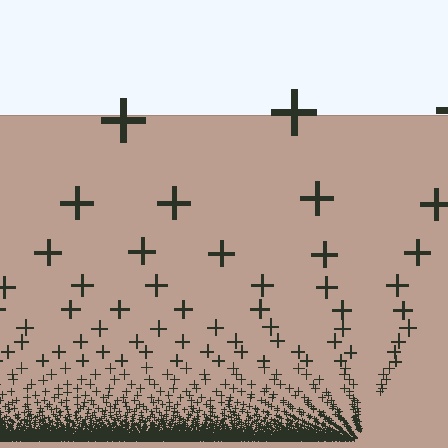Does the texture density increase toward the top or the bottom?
Density increases toward the bottom.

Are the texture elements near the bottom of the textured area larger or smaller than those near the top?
Smaller. The gradient is inverted — elements near the bottom are smaller and denser.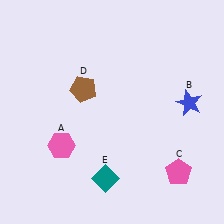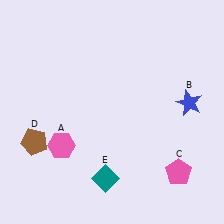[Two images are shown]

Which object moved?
The brown pentagon (D) moved down.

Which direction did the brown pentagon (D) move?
The brown pentagon (D) moved down.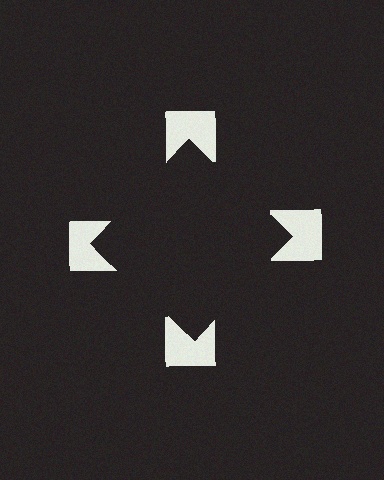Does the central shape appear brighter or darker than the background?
It typically appears slightly darker than the background, even though no actual brightness change is drawn.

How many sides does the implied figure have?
4 sides.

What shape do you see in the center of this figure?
An illusory square — its edges are inferred from the aligned wedge cuts in the notched squares, not physically drawn.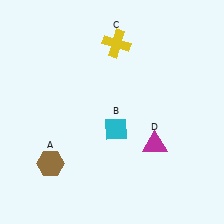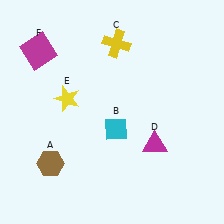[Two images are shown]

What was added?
A yellow star (E), a magenta square (F) were added in Image 2.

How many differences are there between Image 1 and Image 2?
There are 2 differences between the two images.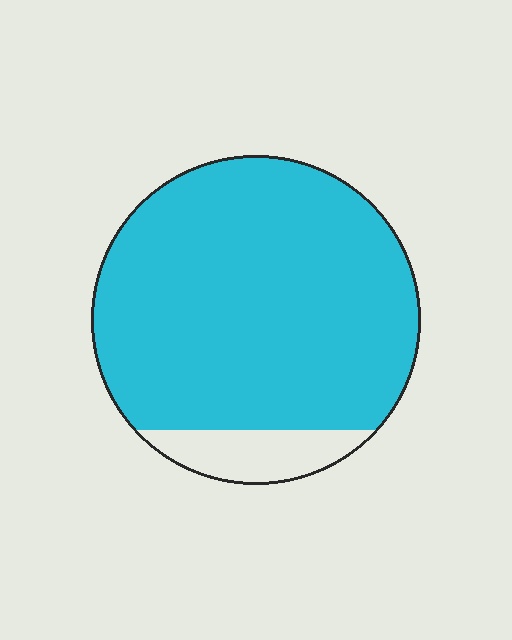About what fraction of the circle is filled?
About nine tenths (9/10).